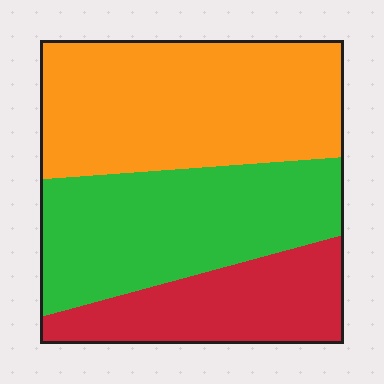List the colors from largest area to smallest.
From largest to smallest: orange, green, red.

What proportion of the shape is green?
Green takes up about three eighths (3/8) of the shape.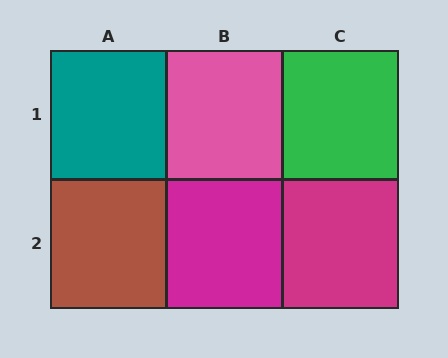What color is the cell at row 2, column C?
Magenta.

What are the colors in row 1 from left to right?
Teal, pink, green.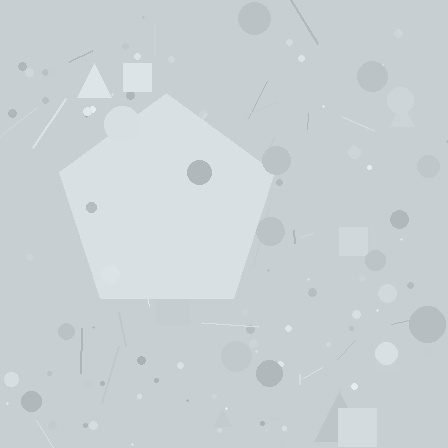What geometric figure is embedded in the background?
A pentagon is embedded in the background.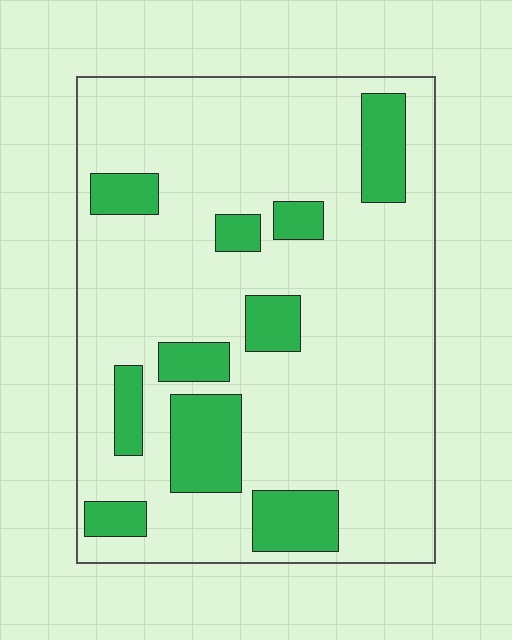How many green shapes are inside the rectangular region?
10.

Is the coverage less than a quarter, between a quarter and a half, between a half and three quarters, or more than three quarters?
Less than a quarter.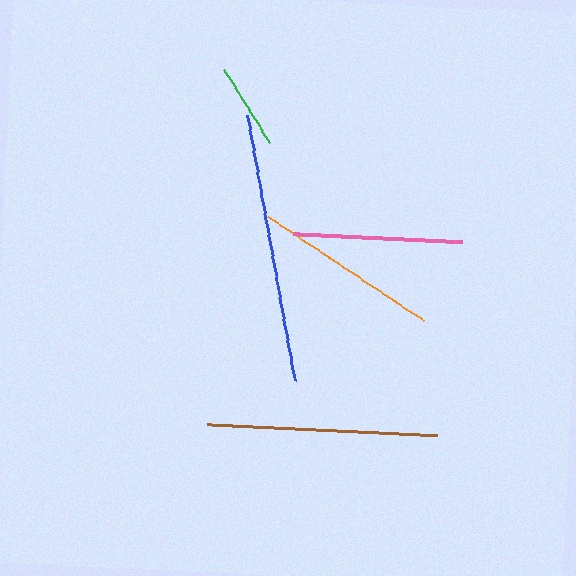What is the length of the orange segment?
The orange segment is approximately 187 pixels long.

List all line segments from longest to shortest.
From longest to shortest: blue, brown, orange, pink, green.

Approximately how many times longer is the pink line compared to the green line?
The pink line is approximately 2.0 times the length of the green line.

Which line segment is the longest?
The blue line is the longest at approximately 270 pixels.